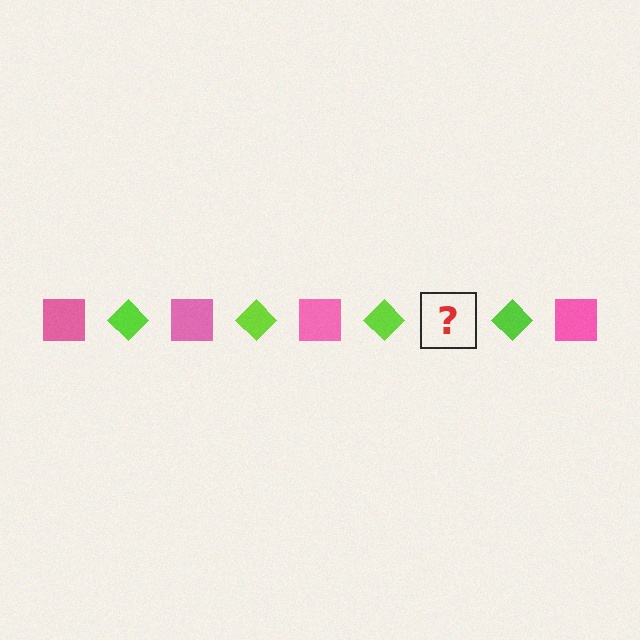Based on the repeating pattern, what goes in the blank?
The blank should be a pink square.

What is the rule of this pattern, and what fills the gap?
The rule is that the pattern alternates between pink square and lime diamond. The gap should be filled with a pink square.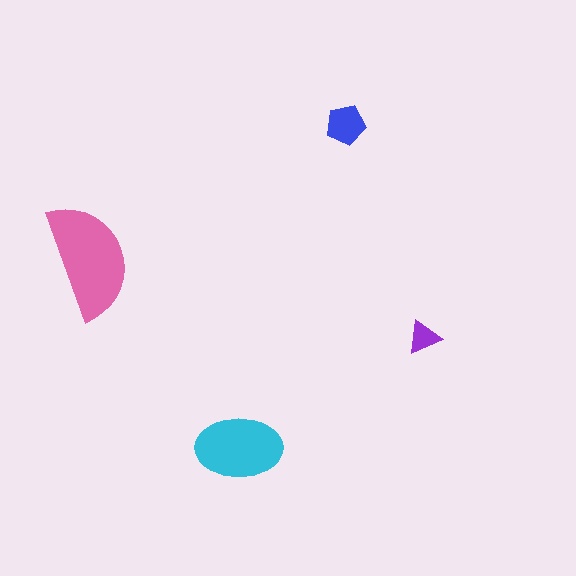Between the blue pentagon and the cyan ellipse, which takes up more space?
The cyan ellipse.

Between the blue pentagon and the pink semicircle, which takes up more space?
The pink semicircle.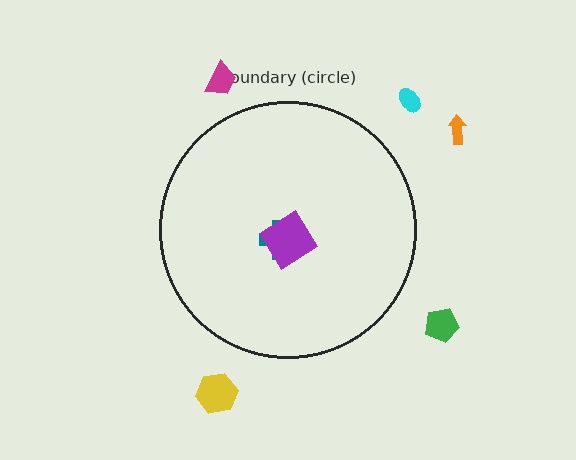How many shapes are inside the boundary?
2 inside, 5 outside.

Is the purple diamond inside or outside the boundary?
Inside.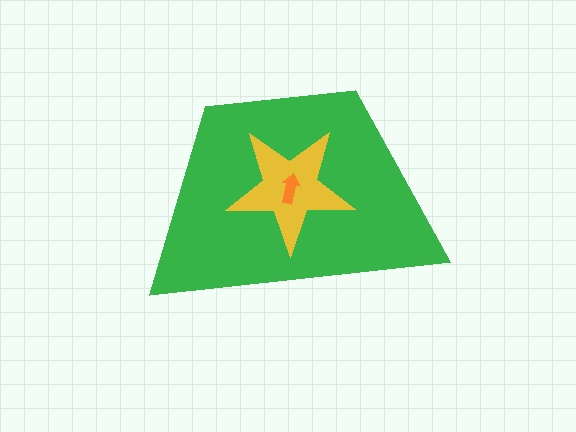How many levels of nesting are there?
3.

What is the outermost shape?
The green trapezoid.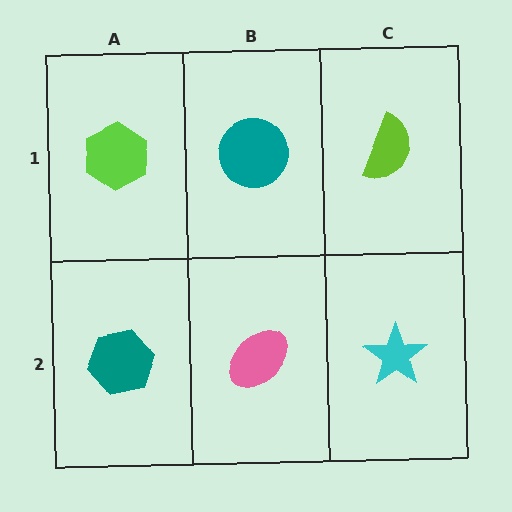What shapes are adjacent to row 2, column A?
A lime hexagon (row 1, column A), a pink ellipse (row 2, column B).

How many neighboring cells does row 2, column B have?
3.